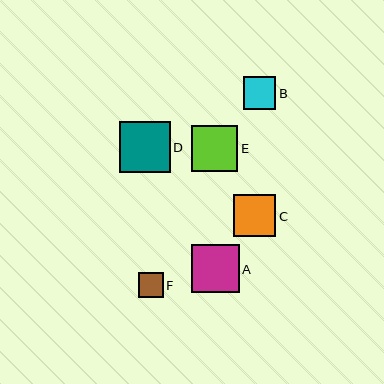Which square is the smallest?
Square F is the smallest with a size of approximately 25 pixels.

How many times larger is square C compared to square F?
Square C is approximately 1.7 times the size of square F.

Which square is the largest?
Square D is the largest with a size of approximately 51 pixels.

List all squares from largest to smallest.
From largest to smallest: D, A, E, C, B, F.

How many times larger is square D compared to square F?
Square D is approximately 2.1 times the size of square F.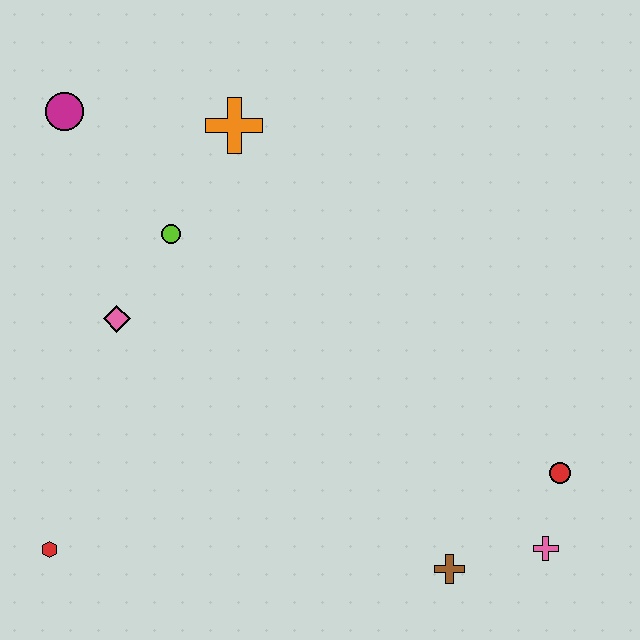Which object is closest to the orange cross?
The lime circle is closest to the orange cross.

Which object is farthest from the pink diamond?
The pink cross is farthest from the pink diamond.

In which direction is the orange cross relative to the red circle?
The orange cross is above the red circle.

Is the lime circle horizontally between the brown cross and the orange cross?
No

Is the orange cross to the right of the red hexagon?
Yes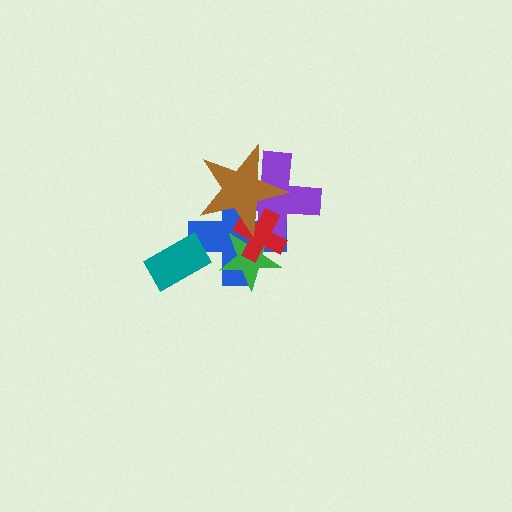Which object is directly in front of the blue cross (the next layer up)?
The purple cross is directly in front of the blue cross.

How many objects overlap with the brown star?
4 objects overlap with the brown star.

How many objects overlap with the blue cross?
5 objects overlap with the blue cross.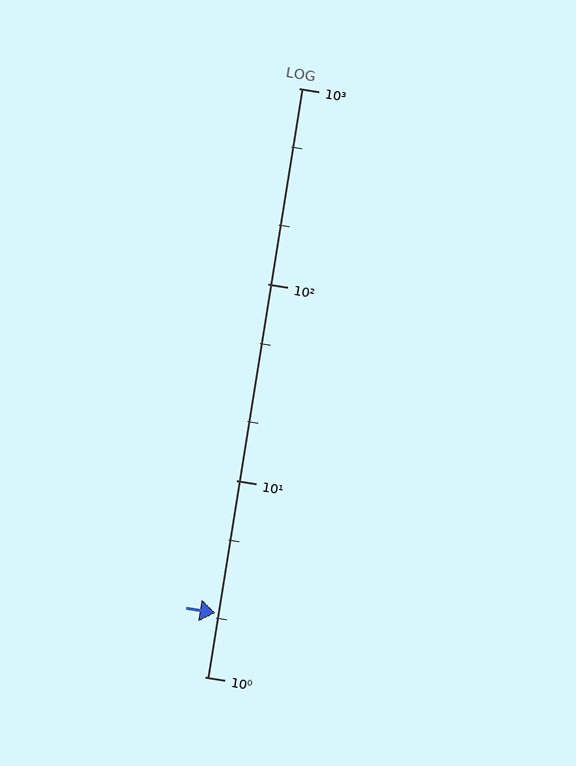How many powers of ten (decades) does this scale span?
The scale spans 3 decades, from 1 to 1000.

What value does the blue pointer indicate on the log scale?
The pointer indicates approximately 2.1.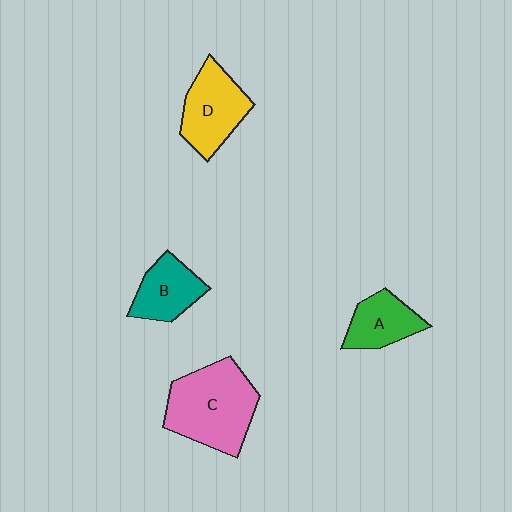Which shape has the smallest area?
Shape A (green).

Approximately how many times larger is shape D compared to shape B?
Approximately 1.3 times.